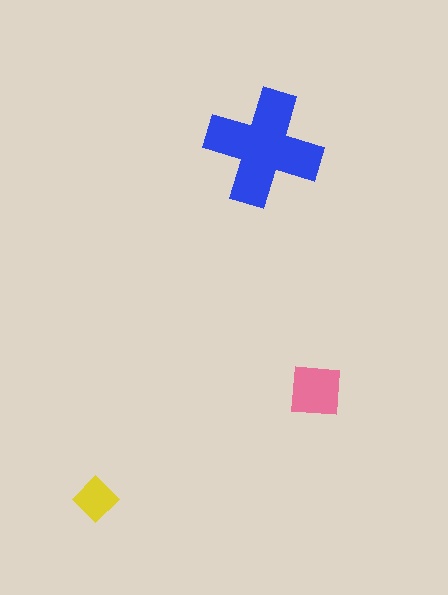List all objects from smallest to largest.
The yellow diamond, the pink square, the blue cross.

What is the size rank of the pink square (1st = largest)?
2nd.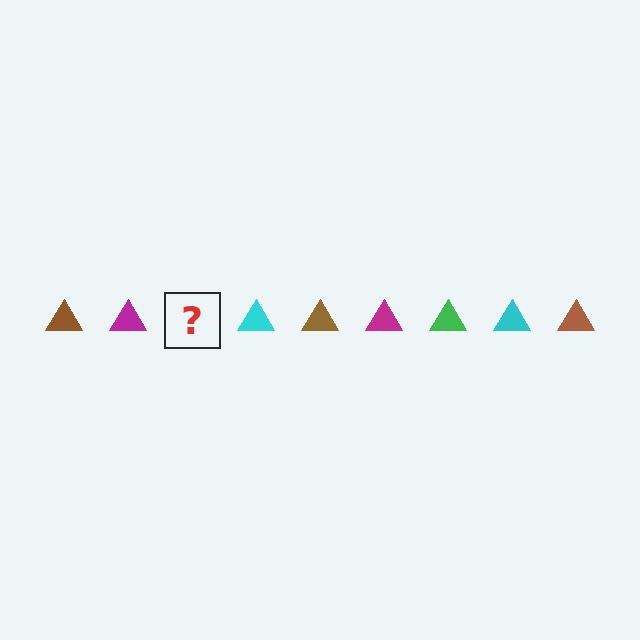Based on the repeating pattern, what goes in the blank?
The blank should be a green triangle.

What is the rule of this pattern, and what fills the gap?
The rule is that the pattern cycles through brown, magenta, green, cyan triangles. The gap should be filled with a green triangle.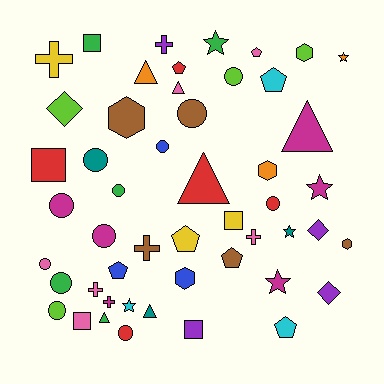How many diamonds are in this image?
There are 3 diamonds.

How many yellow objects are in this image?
There are 3 yellow objects.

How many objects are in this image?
There are 50 objects.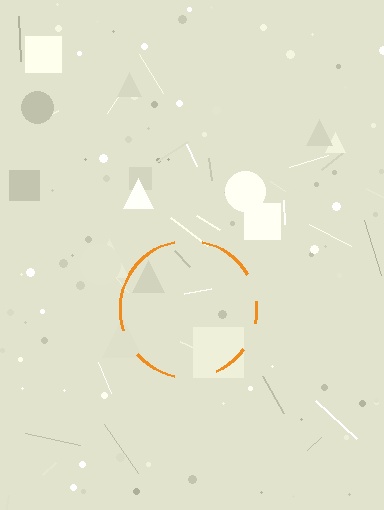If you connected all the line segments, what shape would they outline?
They would outline a circle.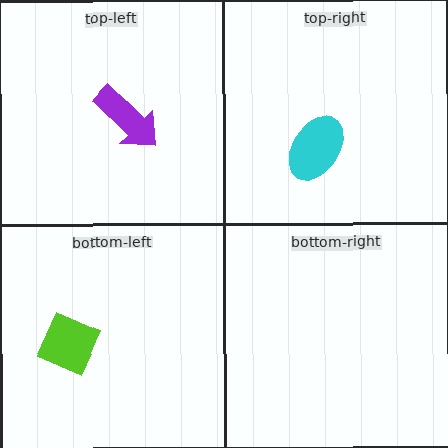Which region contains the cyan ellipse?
The top-right region.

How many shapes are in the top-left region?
1.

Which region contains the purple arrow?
The top-left region.